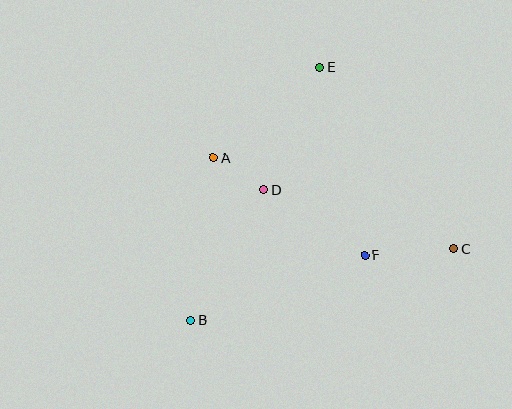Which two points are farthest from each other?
Points B and E are farthest from each other.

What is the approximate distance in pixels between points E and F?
The distance between E and F is approximately 193 pixels.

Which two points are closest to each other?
Points A and D are closest to each other.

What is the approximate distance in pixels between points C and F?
The distance between C and F is approximately 90 pixels.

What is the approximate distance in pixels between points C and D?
The distance between C and D is approximately 200 pixels.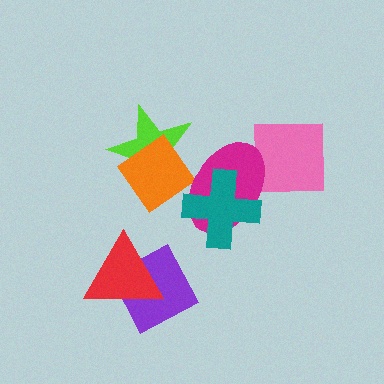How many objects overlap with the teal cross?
1 object overlaps with the teal cross.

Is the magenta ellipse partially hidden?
Yes, it is partially covered by another shape.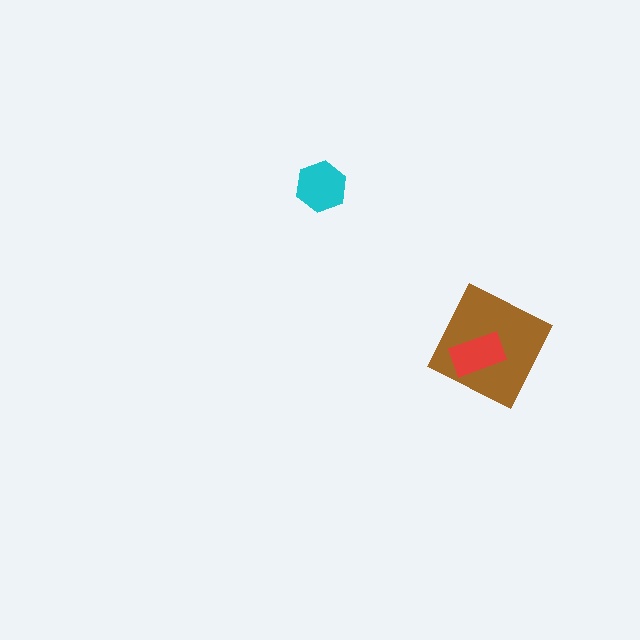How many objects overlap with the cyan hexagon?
0 objects overlap with the cyan hexagon.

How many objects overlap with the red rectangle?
1 object overlaps with the red rectangle.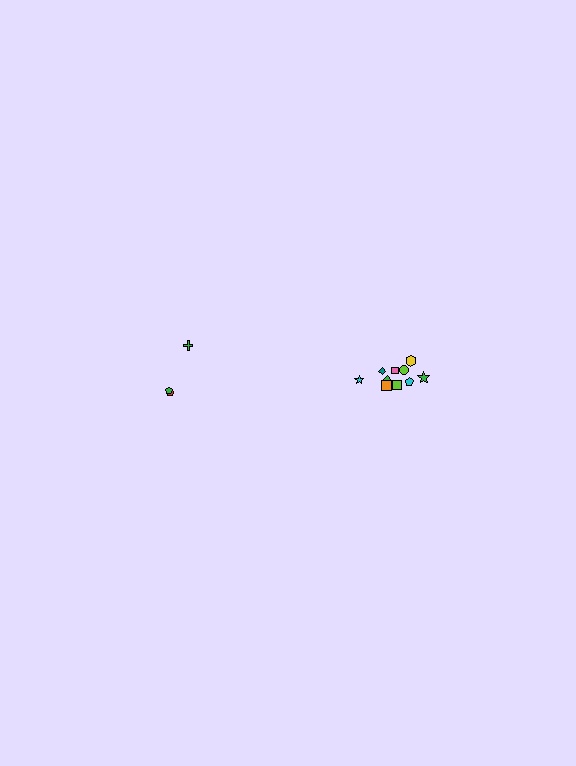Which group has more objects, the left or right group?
The right group.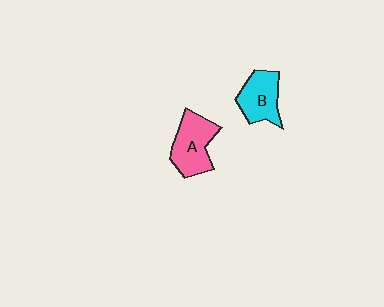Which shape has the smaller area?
Shape B (cyan).